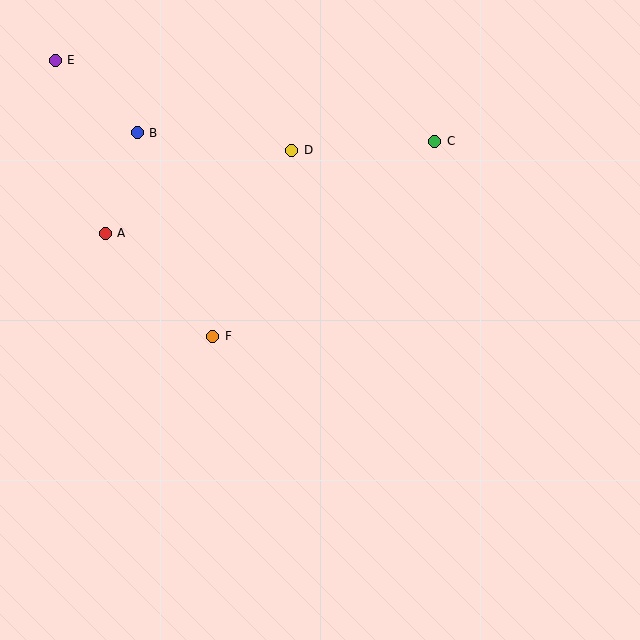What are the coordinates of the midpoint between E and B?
The midpoint between E and B is at (96, 96).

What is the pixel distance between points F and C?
The distance between F and C is 295 pixels.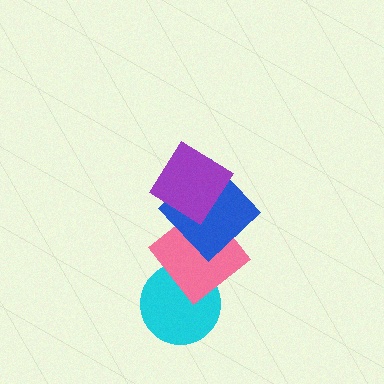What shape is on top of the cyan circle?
The pink diamond is on top of the cyan circle.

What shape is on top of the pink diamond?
The blue diamond is on top of the pink diamond.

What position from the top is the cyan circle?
The cyan circle is 4th from the top.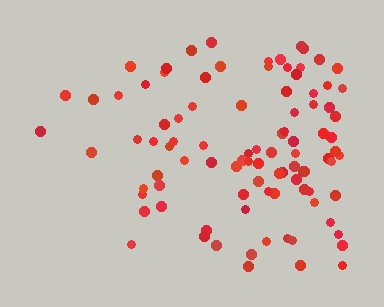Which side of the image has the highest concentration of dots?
The right.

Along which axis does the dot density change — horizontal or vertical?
Horizontal.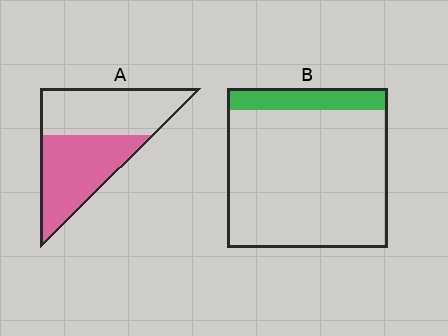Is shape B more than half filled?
No.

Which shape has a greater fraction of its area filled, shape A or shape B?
Shape A.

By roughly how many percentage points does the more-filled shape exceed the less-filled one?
By roughly 35 percentage points (A over B).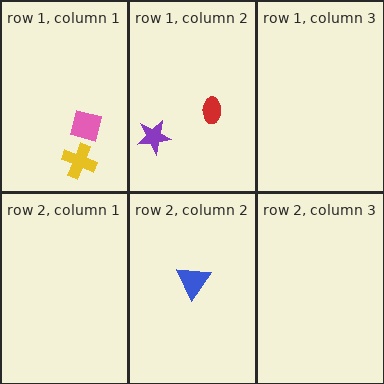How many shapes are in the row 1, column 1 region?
2.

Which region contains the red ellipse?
The row 1, column 2 region.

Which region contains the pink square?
The row 1, column 1 region.